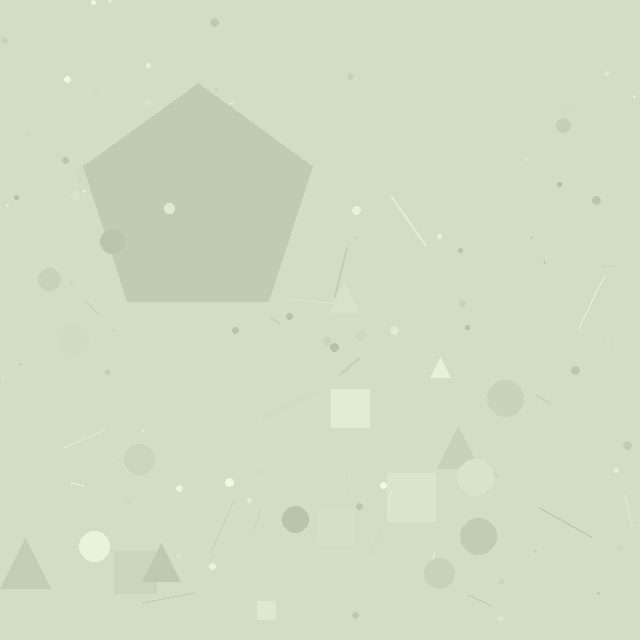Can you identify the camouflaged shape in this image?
The camouflaged shape is a pentagon.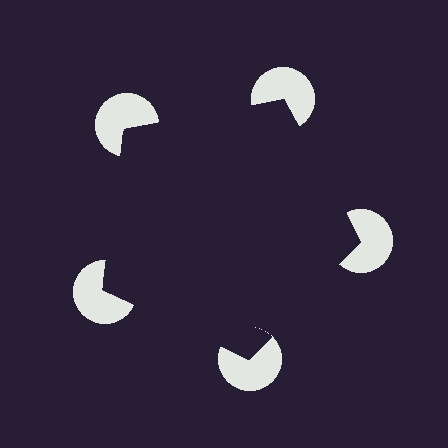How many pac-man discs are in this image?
There are 5 — one at each vertex of the illusory pentagon.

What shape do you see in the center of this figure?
An illusory pentagon — its edges are inferred from the aligned wedge cuts in the pac-man discs, not physically drawn.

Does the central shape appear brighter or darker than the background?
It typically appears slightly darker than the background, even though no actual brightness change is drawn.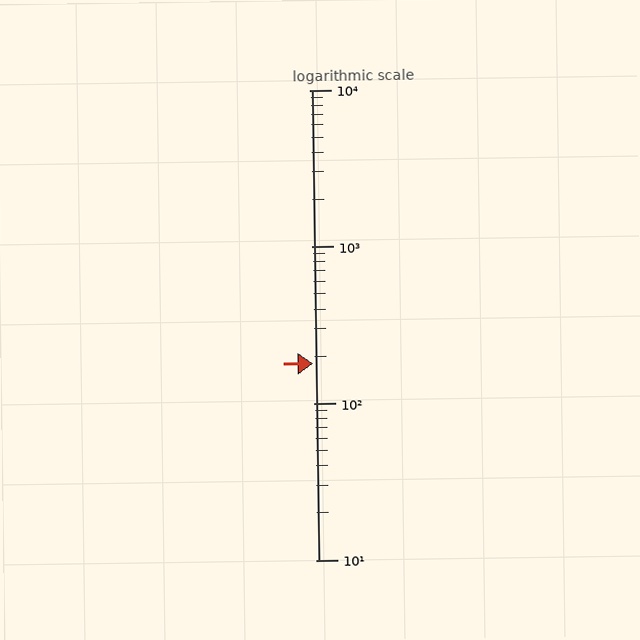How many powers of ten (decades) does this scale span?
The scale spans 3 decades, from 10 to 10000.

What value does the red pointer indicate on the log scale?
The pointer indicates approximately 180.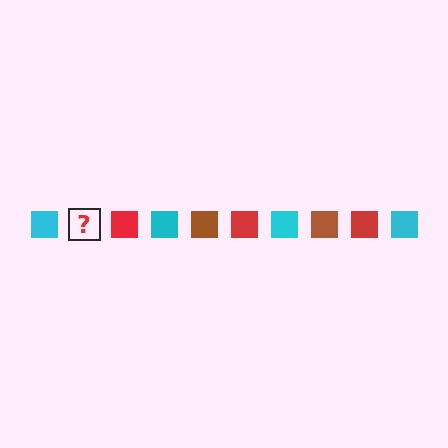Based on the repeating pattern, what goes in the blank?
The blank should be a brown square.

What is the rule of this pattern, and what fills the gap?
The rule is that the pattern cycles through cyan, brown, red squares. The gap should be filled with a brown square.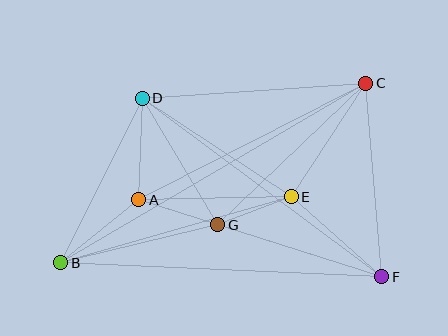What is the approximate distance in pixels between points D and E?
The distance between D and E is approximately 178 pixels.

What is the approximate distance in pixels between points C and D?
The distance between C and D is approximately 224 pixels.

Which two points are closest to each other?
Points E and G are closest to each other.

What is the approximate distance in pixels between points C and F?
The distance between C and F is approximately 194 pixels.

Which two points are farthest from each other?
Points B and C are farthest from each other.